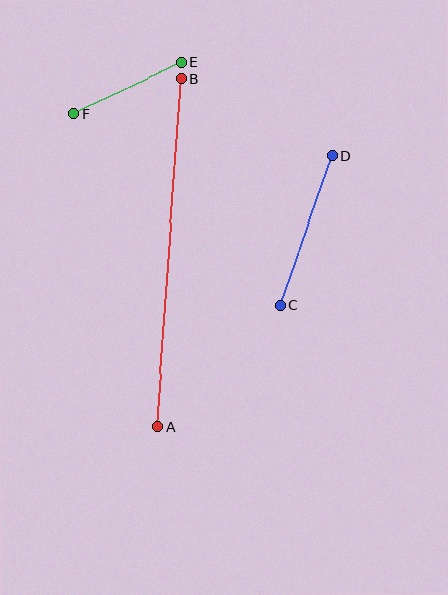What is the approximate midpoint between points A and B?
The midpoint is at approximately (169, 253) pixels.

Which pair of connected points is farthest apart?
Points A and B are farthest apart.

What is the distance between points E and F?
The distance is approximately 119 pixels.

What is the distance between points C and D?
The distance is approximately 158 pixels.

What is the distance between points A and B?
The distance is approximately 349 pixels.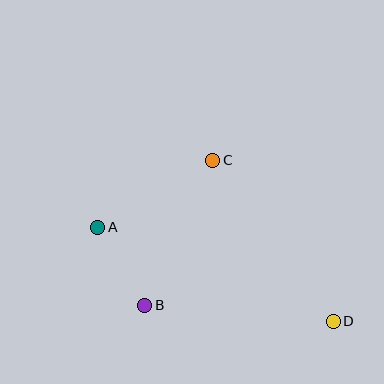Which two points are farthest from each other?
Points A and D are farthest from each other.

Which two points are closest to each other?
Points A and B are closest to each other.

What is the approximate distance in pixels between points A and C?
The distance between A and C is approximately 133 pixels.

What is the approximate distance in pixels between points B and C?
The distance between B and C is approximately 160 pixels.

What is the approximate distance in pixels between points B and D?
The distance between B and D is approximately 189 pixels.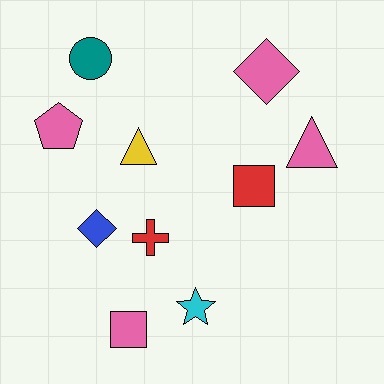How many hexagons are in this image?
There are no hexagons.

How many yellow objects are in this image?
There is 1 yellow object.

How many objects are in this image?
There are 10 objects.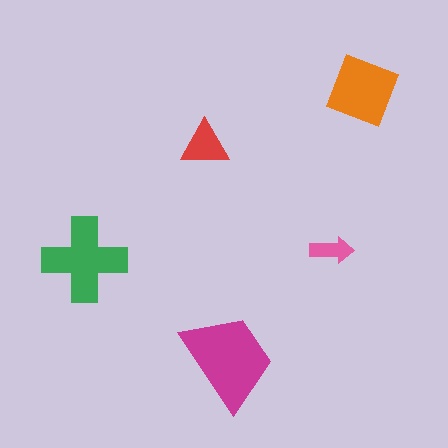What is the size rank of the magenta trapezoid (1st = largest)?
1st.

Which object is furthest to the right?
The orange diamond is rightmost.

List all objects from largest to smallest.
The magenta trapezoid, the green cross, the orange diamond, the red triangle, the pink arrow.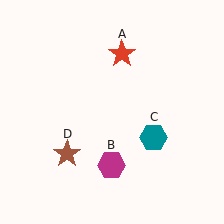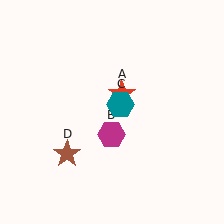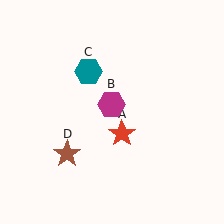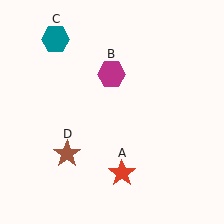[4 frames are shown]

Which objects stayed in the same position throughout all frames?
Brown star (object D) remained stationary.